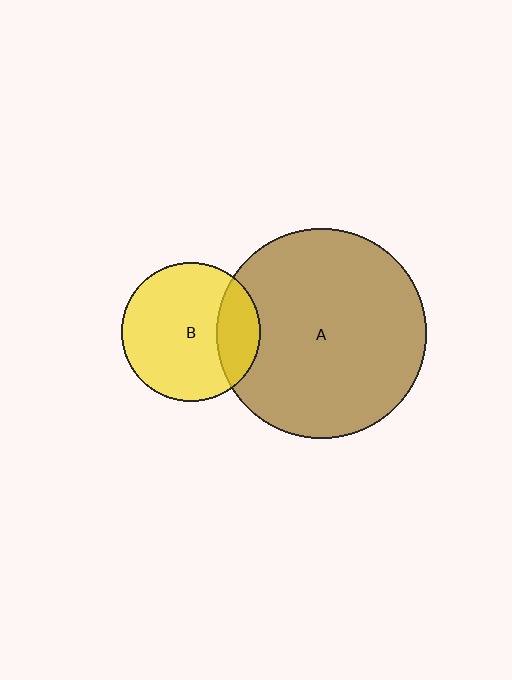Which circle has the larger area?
Circle A (brown).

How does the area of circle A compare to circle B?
Approximately 2.3 times.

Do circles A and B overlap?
Yes.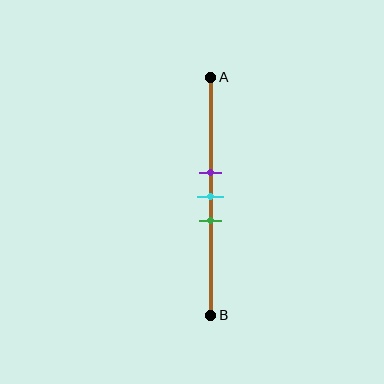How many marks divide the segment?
There are 3 marks dividing the segment.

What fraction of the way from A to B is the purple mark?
The purple mark is approximately 40% (0.4) of the way from A to B.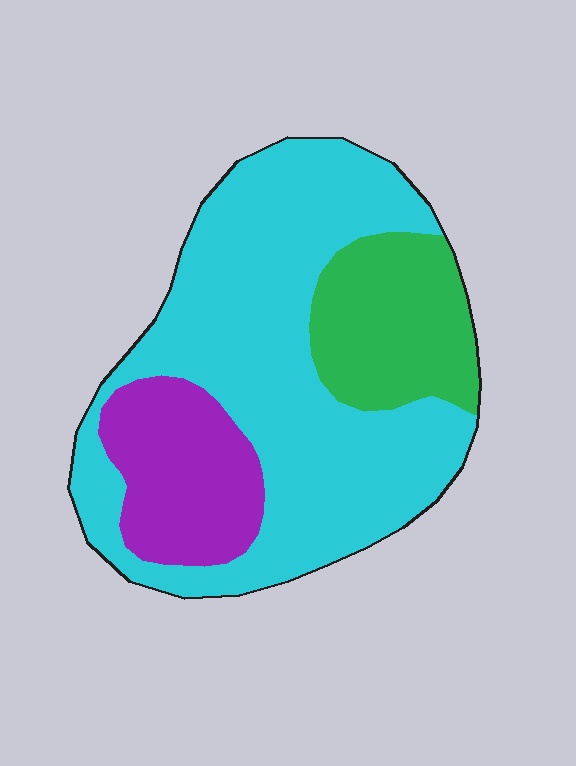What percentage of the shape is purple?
Purple covers around 20% of the shape.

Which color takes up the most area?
Cyan, at roughly 65%.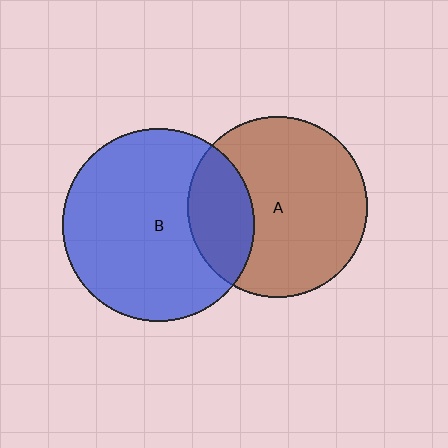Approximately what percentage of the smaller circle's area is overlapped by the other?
Approximately 25%.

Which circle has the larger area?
Circle B (blue).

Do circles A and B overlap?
Yes.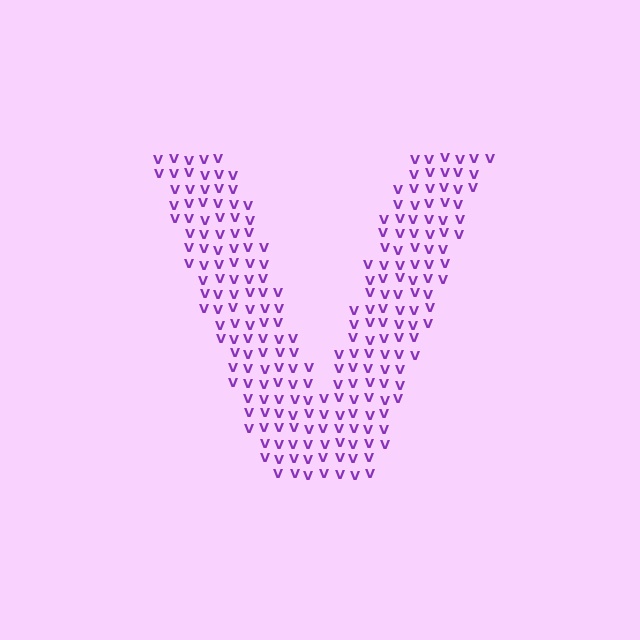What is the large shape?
The large shape is the letter V.